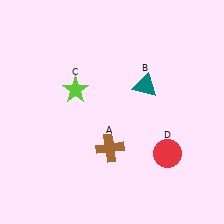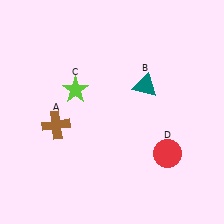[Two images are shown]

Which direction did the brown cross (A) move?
The brown cross (A) moved left.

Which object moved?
The brown cross (A) moved left.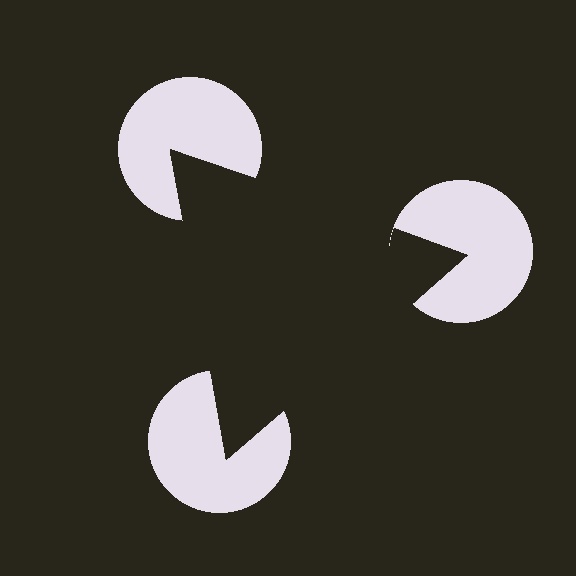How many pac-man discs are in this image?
There are 3 — one at each vertex of the illusory triangle.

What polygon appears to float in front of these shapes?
An illusory triangle — its edges are inferred from the aligned wedge cuts in the pac-man discs, not physically drawn.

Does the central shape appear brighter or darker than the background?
It typically appears slightly darker than the background, even though no actual brightness change is drawn.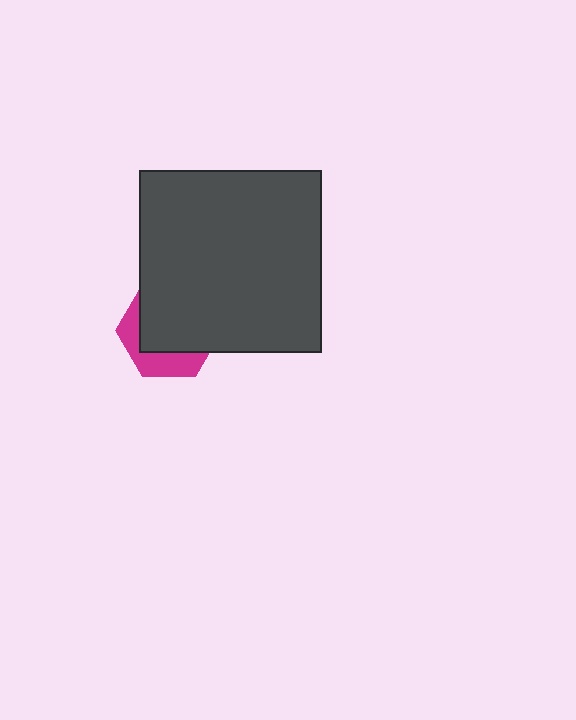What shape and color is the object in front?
The object in front is a dark gray square.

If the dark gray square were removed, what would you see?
You would see the complete magenta hexagon.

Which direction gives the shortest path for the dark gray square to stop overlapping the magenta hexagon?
Moving toward the upper-right gives the shortest separation.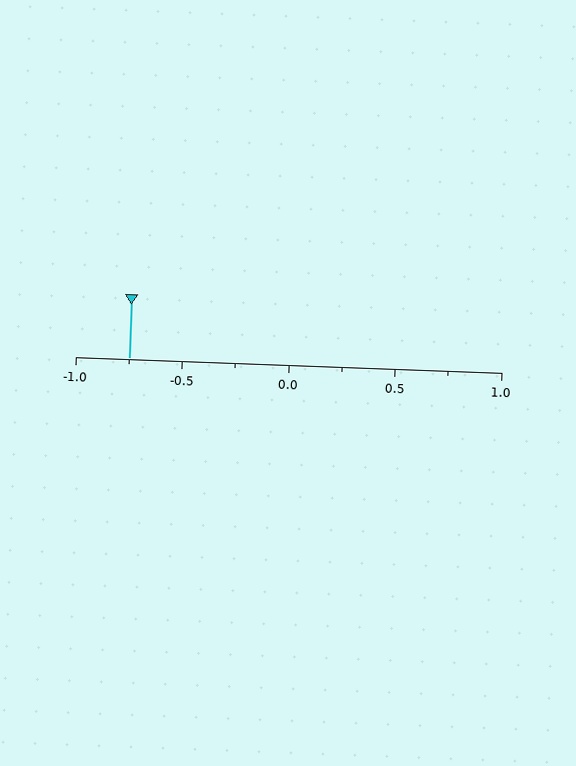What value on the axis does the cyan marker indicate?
The marker indicates approximately -0.75.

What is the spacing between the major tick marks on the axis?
The major ticks are spaced 0.5 apart.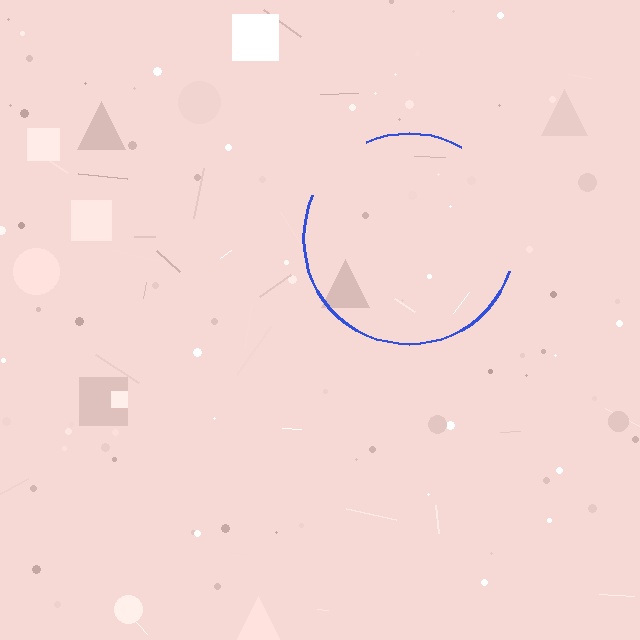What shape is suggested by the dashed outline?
The dashed outline suggests a circle.